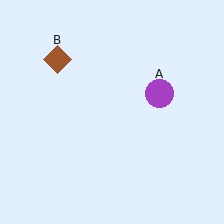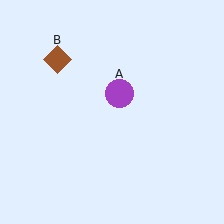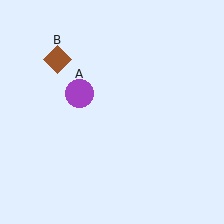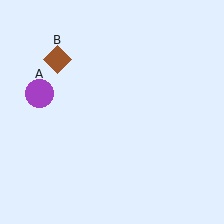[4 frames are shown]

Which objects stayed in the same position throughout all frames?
Brown diamond (object B) remained stationary.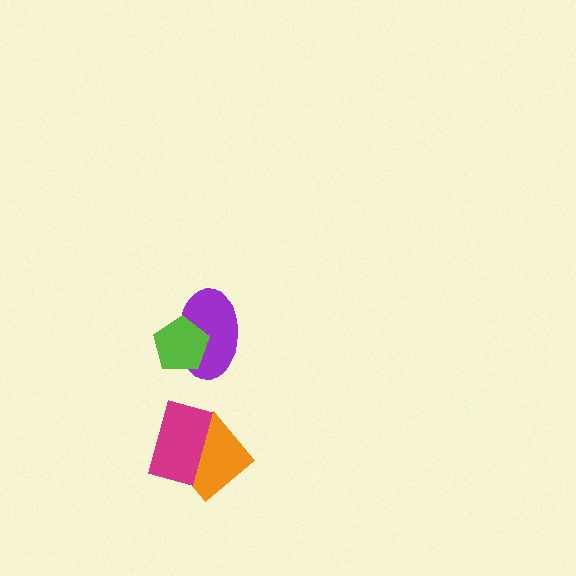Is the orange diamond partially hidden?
Yes, it is partially covered by another shape.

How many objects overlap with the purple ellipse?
1 object overlaps with the purple ellipse.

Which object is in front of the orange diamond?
The magenta rectangle is in front of the orange diamond.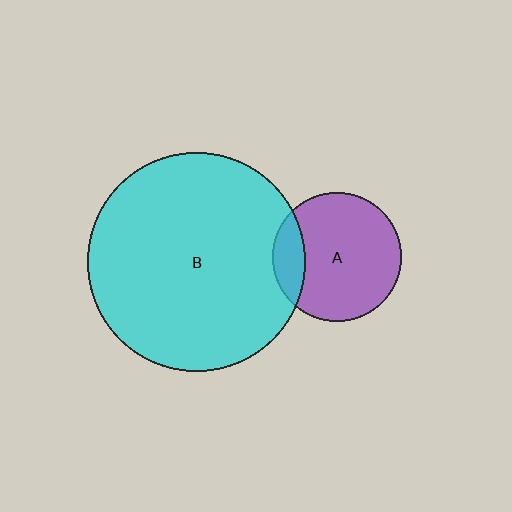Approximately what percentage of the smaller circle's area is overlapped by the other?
Approximately 15%.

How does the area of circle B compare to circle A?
Approximately 2.8 times.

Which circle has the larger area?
Circle B (cyan).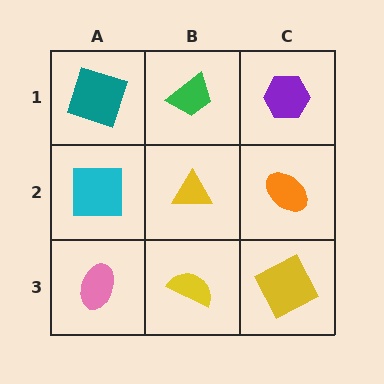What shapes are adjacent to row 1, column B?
A yellow triangle (row 2, column B), a teal square (row 1, column A), a purple hexagon (row 1, column C).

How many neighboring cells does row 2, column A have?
3.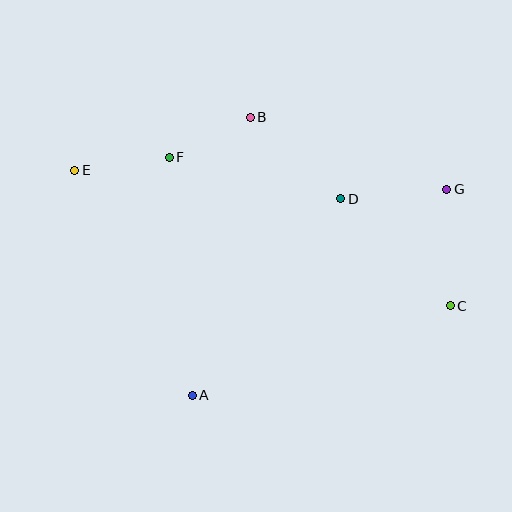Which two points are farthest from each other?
Points C and E are farthest from each other.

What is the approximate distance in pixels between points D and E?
The distance between D and E is approximately 268 pixels.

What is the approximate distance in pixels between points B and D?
The distance between B and D is approximately 122 pixels.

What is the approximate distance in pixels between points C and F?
The distance between C and F is approximately 318 pixels.